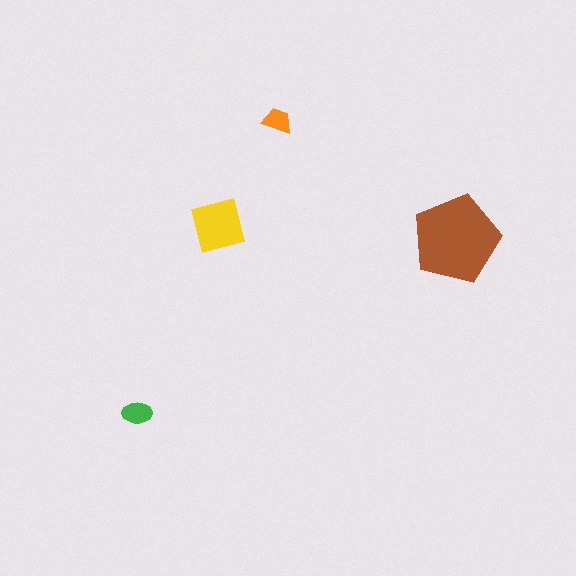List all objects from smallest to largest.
The orange trapezoid, the green ellipse, the yellow square, the brown pentagon.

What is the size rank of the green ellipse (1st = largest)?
3rd.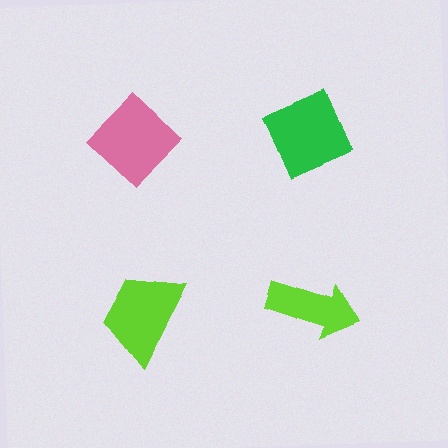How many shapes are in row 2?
2 shapes.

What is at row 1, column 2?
A green diamond.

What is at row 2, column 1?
A lime trapezoid.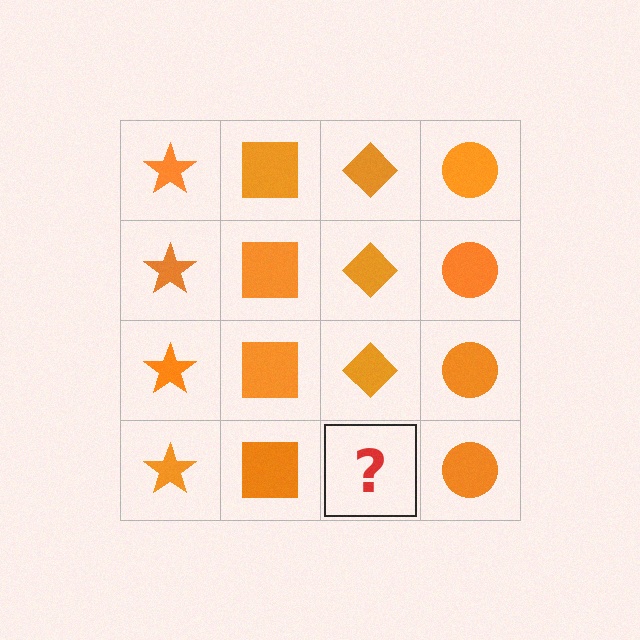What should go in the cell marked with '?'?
The missing cell should contain an orange diamond.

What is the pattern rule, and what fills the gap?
The rule is that each column has a consistent shape. The gap should be filled with an orange diamond.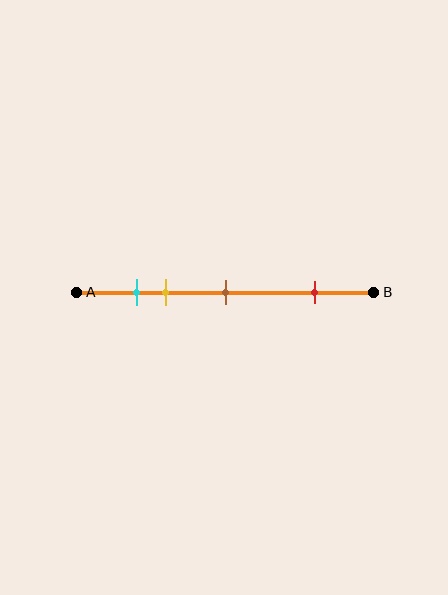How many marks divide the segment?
There are 4 marks dividing the segment.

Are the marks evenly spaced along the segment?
No, the marks are not evenly spaced.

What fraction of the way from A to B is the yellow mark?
The yellow mark is approximately 30% (0.3) of the way from A to B.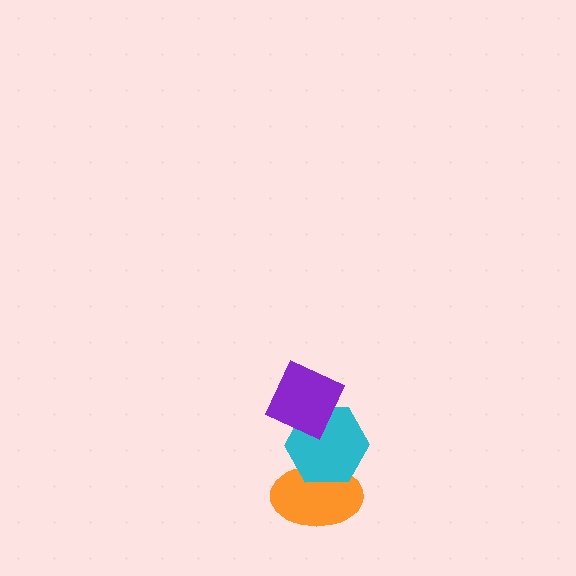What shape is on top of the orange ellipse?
The cyan hexagon is on top of the orange ellipse.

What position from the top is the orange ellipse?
The orange ellipse is 3rd from the top.